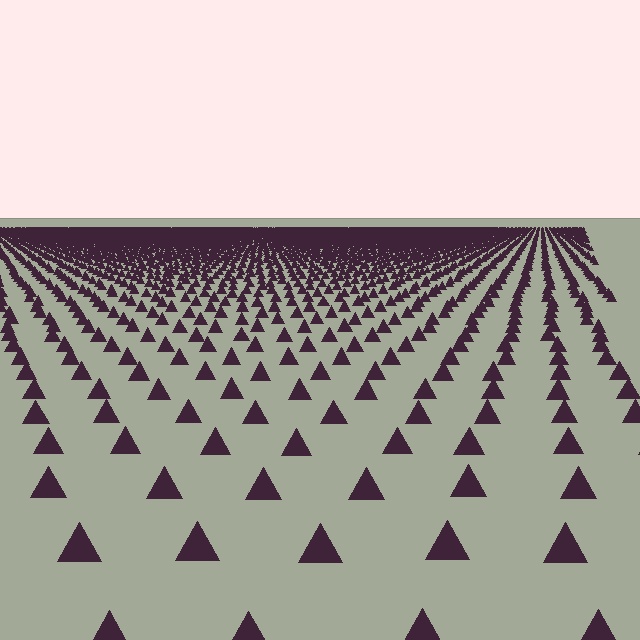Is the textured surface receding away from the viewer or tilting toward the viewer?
The surface is receding away from the viewer. Texture elements get smaller and denser toward the top.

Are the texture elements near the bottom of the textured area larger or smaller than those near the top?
Larger. Near the bottom, elements are closer to the viewer and appear at a bigger on-screen size.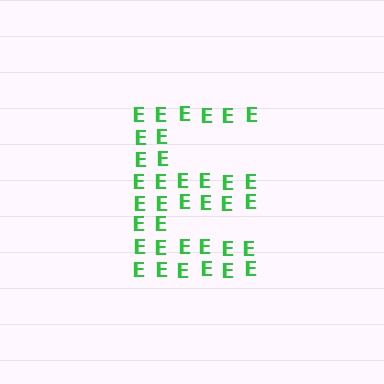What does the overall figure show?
The overall figure shows the letter E.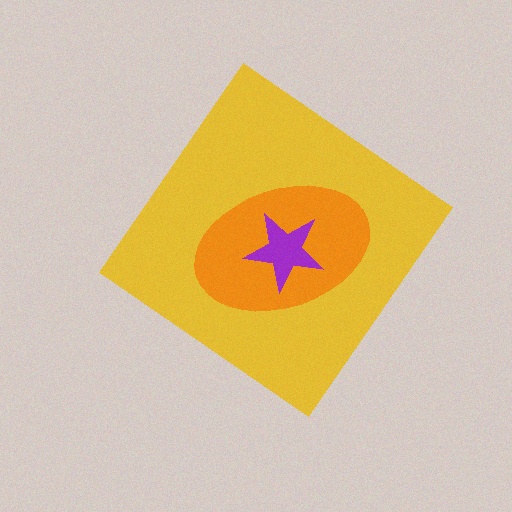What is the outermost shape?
The yellow diamond.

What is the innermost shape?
The purple star.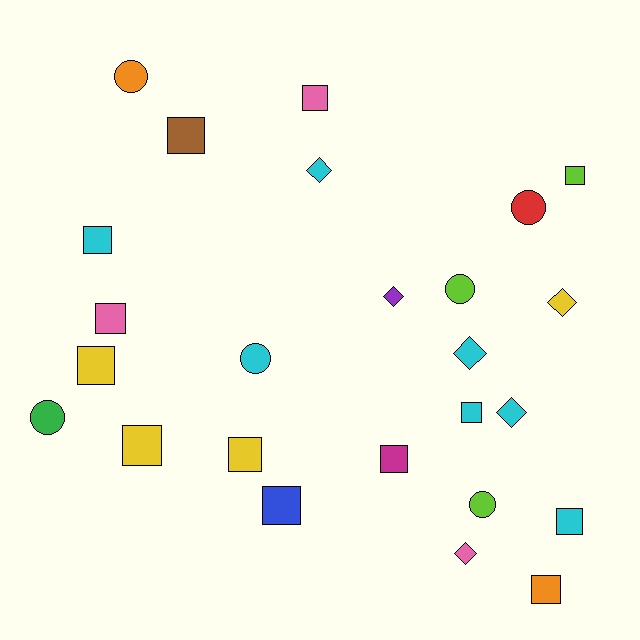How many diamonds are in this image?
There are 6 diamonds.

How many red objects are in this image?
There is 1 red object.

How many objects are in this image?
There are 25 objects.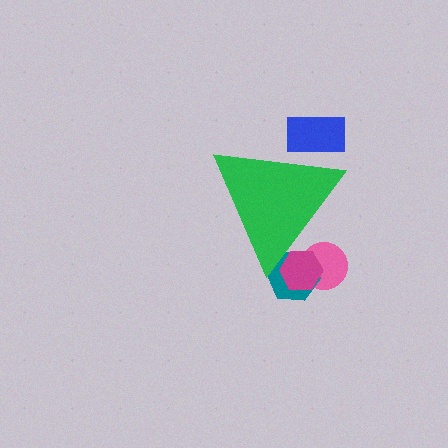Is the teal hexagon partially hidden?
Yes, the teal hexagon is partially hidden behind the green triangle.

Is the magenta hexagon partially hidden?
Yes, the magenta hexagon is partially hidden behind the green triangle.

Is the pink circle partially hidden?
Yes, the pink circle is partially hidden behind the green triangle.